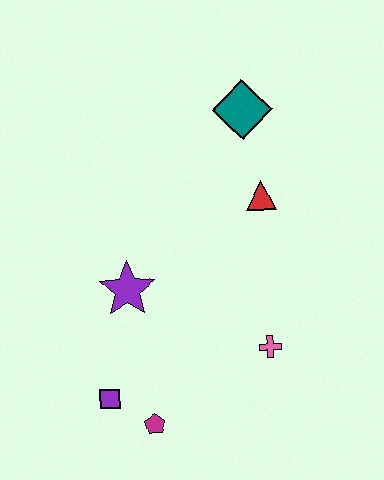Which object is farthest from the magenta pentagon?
The teal diamond is farthest from the magenta pentagon.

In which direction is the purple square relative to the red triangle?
The purple square is below the red triangle.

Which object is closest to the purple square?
The magenta pentagon is closest to the purple square.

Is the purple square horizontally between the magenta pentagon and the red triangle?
No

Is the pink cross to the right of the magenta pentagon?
Yes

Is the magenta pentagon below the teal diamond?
Yes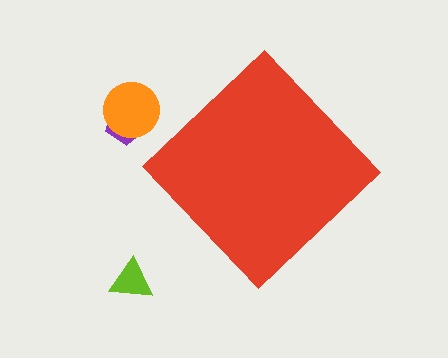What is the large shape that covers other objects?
A red diamond.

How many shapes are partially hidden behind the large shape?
0 shapes are partially hidden.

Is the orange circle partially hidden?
No, the orange circle is fully visible.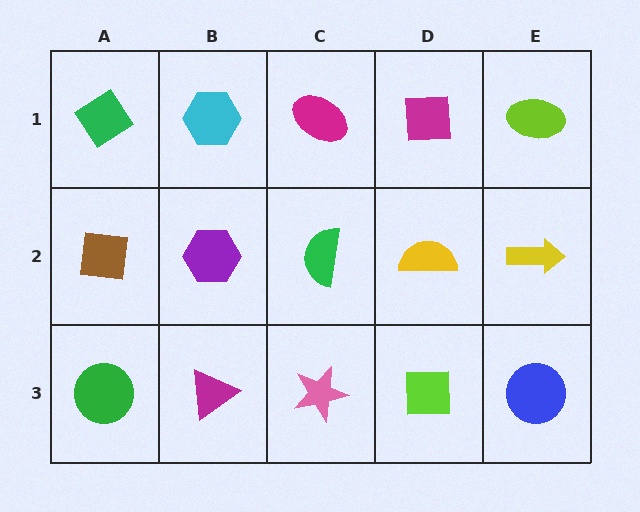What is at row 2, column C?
A green semicircle.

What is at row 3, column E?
A blue circle.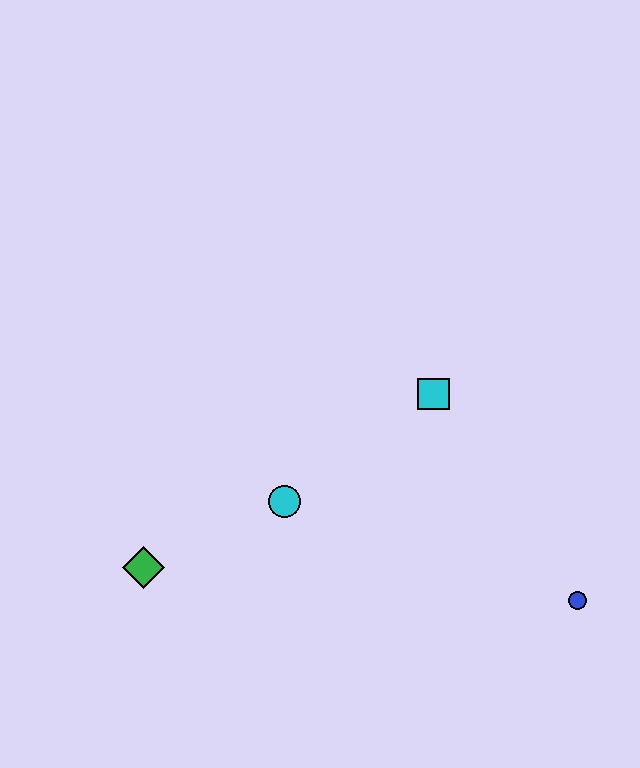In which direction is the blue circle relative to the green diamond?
The blue circle is to the right of the green diamond.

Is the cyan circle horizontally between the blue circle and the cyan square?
No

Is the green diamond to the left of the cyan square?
Yes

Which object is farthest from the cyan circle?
The blue circle is farthest from the cyan circle.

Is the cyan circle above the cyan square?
No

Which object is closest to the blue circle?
The cyan square is closest to the blue circle.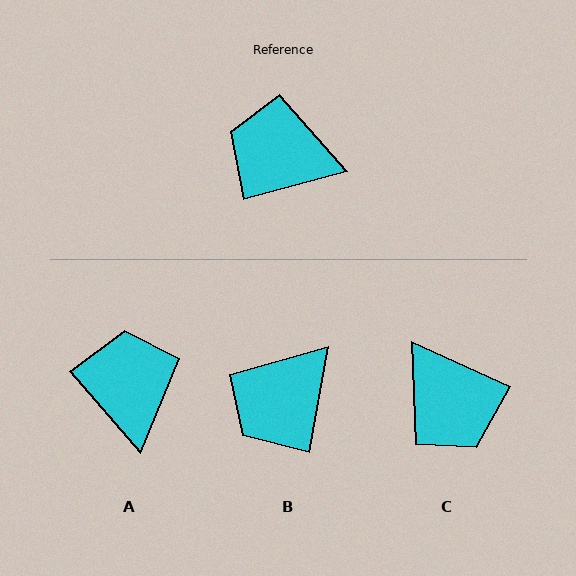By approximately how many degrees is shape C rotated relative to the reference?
Approximately 141 degrees counter-clockwise.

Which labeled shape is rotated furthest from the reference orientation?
C, about 141 degrees away.